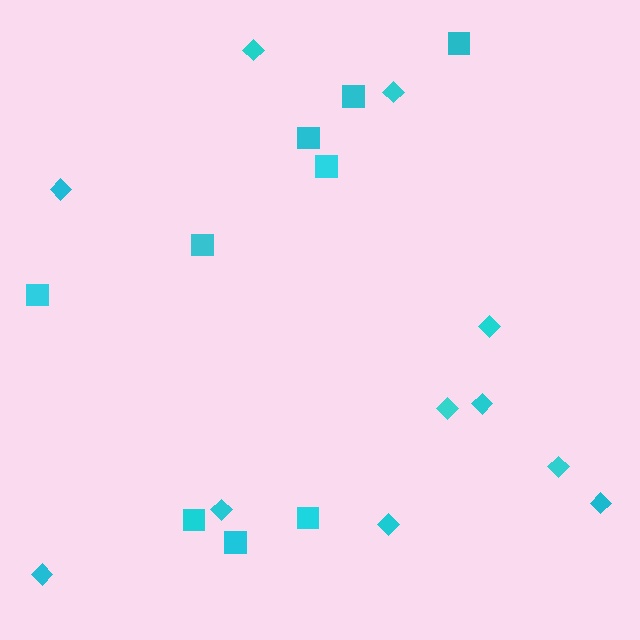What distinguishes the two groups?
There are 2 groups: one group of diamonds (11) and one group of squares (9).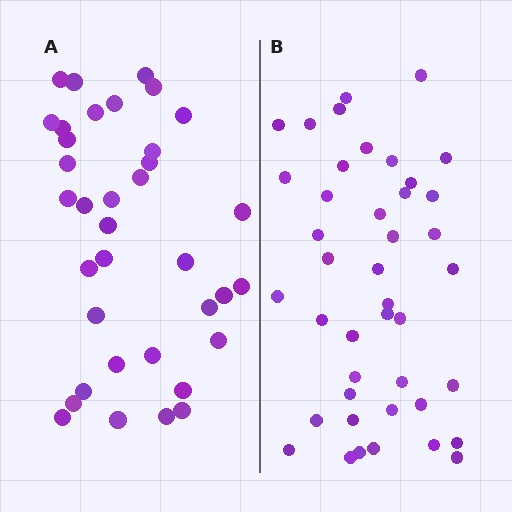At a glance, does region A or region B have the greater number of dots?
Region B (the right region) has more dots.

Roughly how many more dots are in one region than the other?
Region B has about 6 more dots than region A.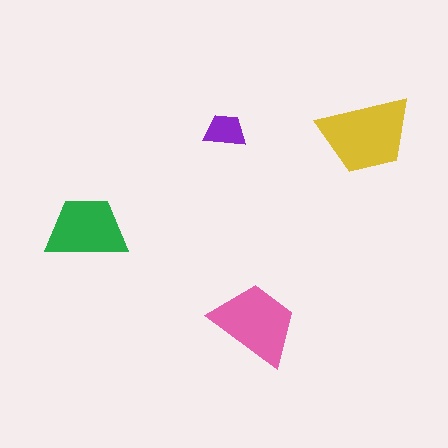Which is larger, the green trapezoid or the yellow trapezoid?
The yellow one.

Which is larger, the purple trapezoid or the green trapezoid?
The green one.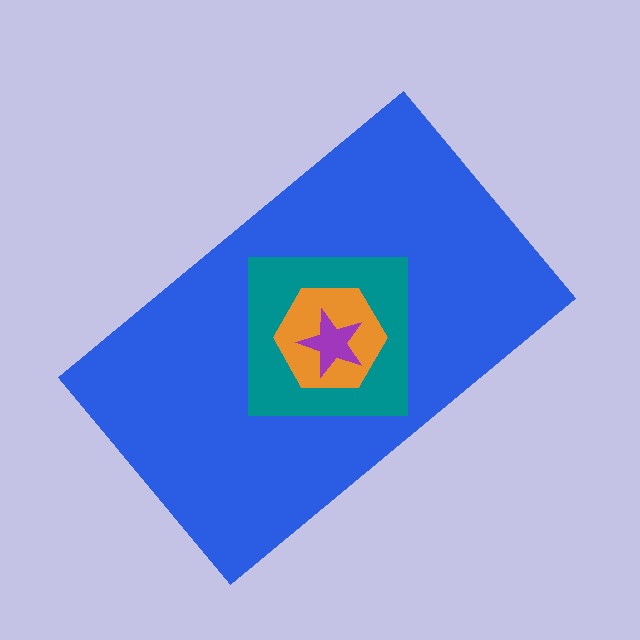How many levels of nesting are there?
4.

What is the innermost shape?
The purple star.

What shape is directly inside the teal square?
The orange hexagon.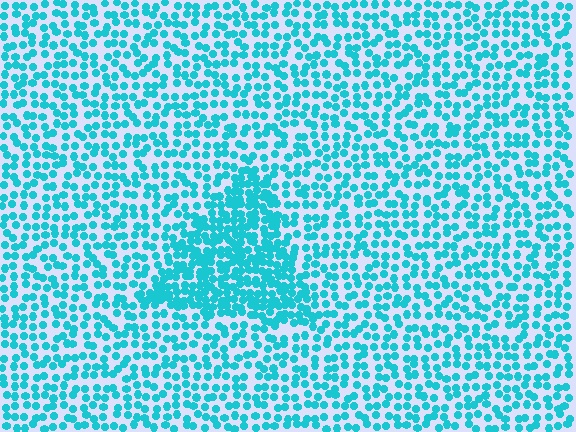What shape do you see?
I see a triangle.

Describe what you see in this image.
The image contains small cyan elements arranged at two different densities. A triangle-shaped region is visible where the elements are more densely packed than the surrounding area.